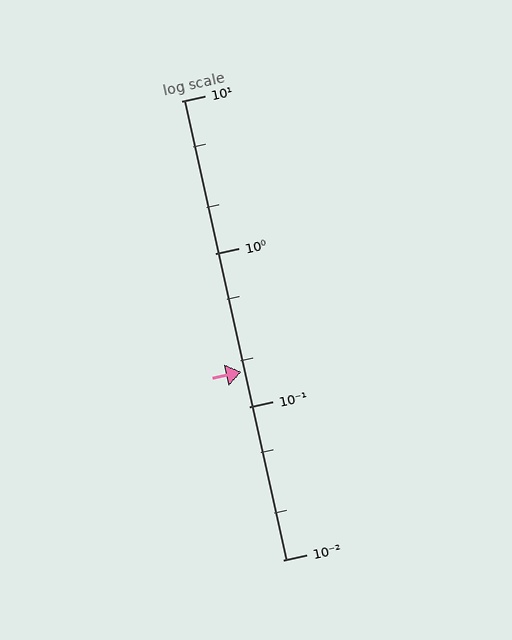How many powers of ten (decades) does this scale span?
The scale spans 3 decades, from 0.01 to 10.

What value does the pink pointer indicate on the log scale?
The pointer indicates approximately 0.17.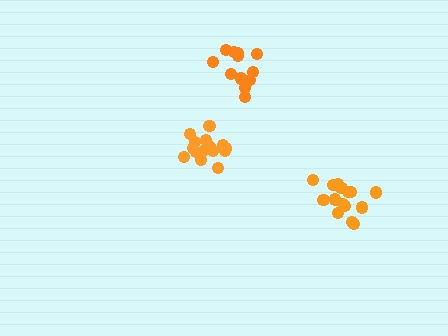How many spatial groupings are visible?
There are 3 spatial groupings.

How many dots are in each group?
Group 1: 12 dots, Group 2: 16 dots, Group 3: 16 dots (44 total).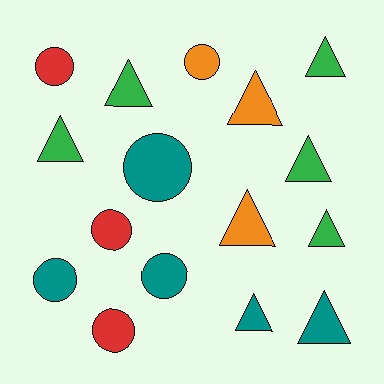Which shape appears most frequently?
Triangle, with 9 objects.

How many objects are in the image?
There are 16 objects.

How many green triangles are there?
There are 5 green triangles.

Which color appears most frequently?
Green, with 5 objects.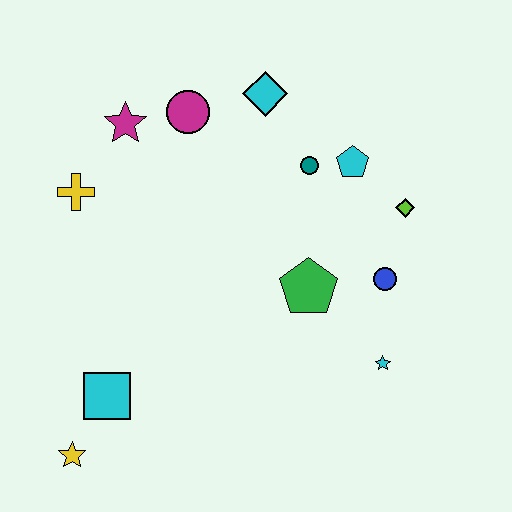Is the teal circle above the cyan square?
Yes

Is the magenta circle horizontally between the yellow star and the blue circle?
Yes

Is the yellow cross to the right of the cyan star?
No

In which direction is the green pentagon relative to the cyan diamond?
The green pentagon is below the cyan diamond.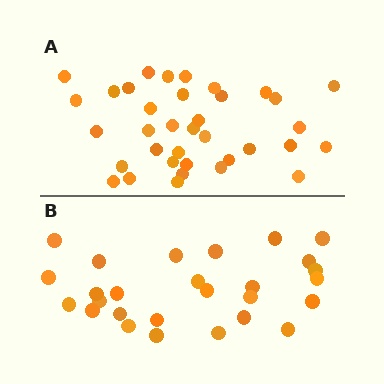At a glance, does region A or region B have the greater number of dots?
Region A (the top region) has more dots.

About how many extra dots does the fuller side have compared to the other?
Region A has roughly 8 or so more dots than region B.